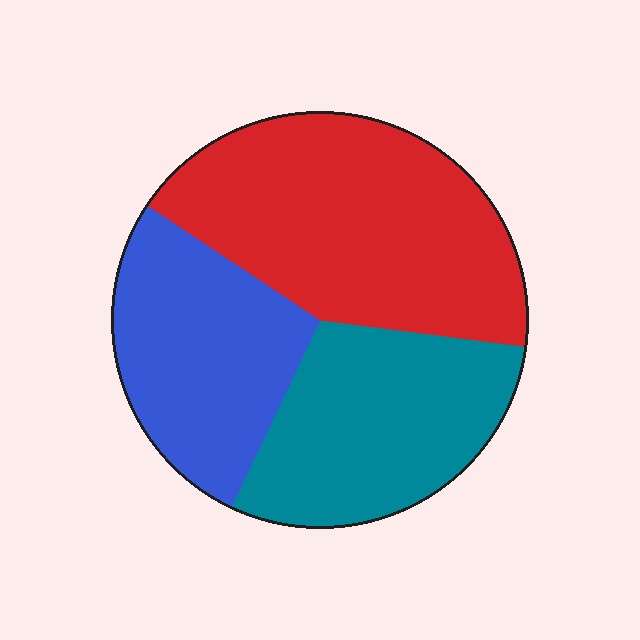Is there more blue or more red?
Red.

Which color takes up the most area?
Red, at roughly 45%.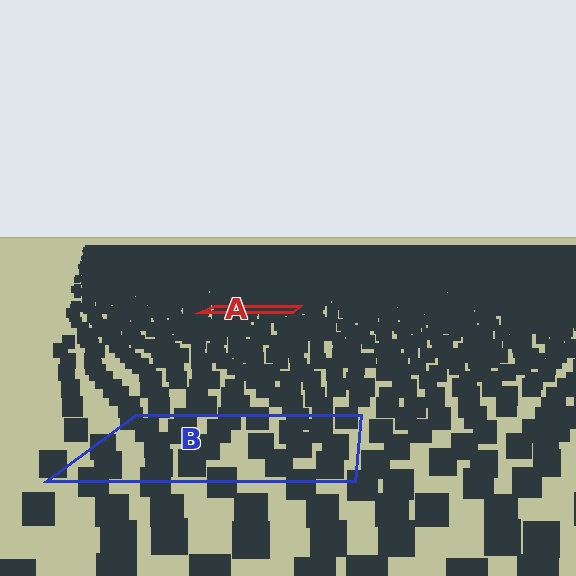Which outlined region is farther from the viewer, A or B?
Region A is farther from the viewer — the texture elements inside it appear smaller and more densely packed.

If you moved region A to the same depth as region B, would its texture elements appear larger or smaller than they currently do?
They would appear larger. At a closer depth, the same texture elements are projected at a bigger on-screen size.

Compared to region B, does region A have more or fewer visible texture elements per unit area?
Region A has more texture elements per unit area — they are packed more densely because it is farther away.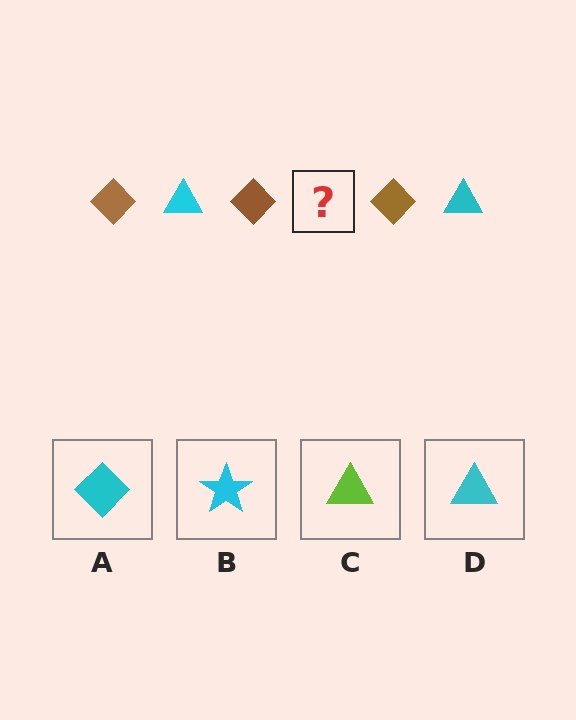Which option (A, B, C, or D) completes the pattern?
D.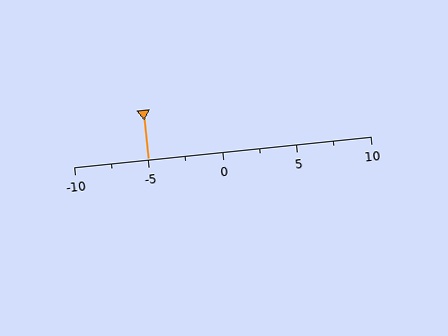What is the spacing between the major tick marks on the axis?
The major ticks are spaced 5 apart.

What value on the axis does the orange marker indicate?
The marker indicates approximately -5.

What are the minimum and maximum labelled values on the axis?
The axis runs from -10 to 10.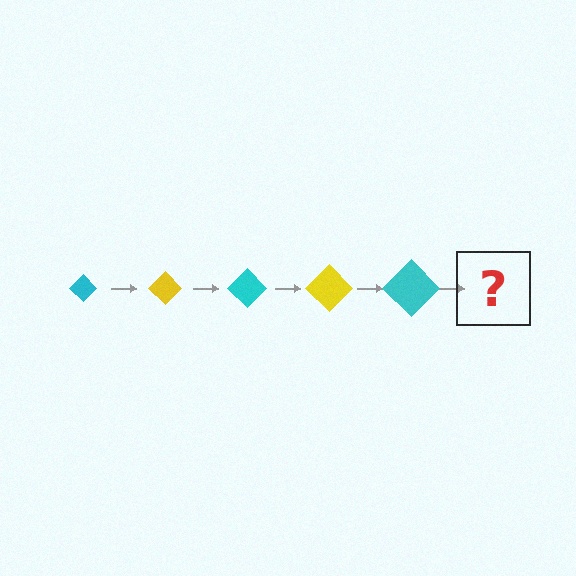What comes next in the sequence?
The next element should be a yellow diamond, larger than the previous one.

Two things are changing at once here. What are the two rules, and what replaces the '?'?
The two rules are that the diamond grows larger each step and the color cycles through cyan and yellow. The '?' should be a yellow diamond, larger than the previous one.